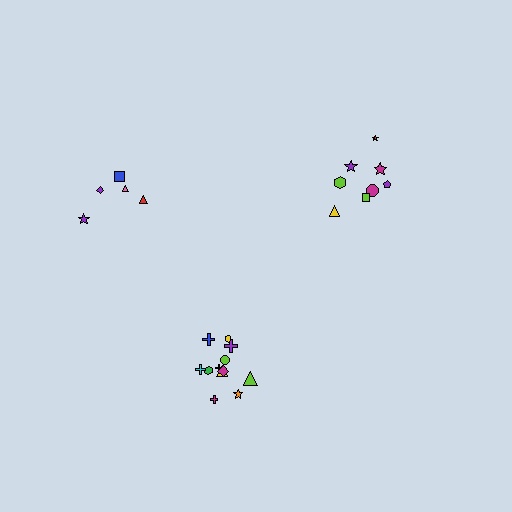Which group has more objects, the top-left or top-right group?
The top-right group.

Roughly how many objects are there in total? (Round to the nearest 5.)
Roughly 25 objects in total.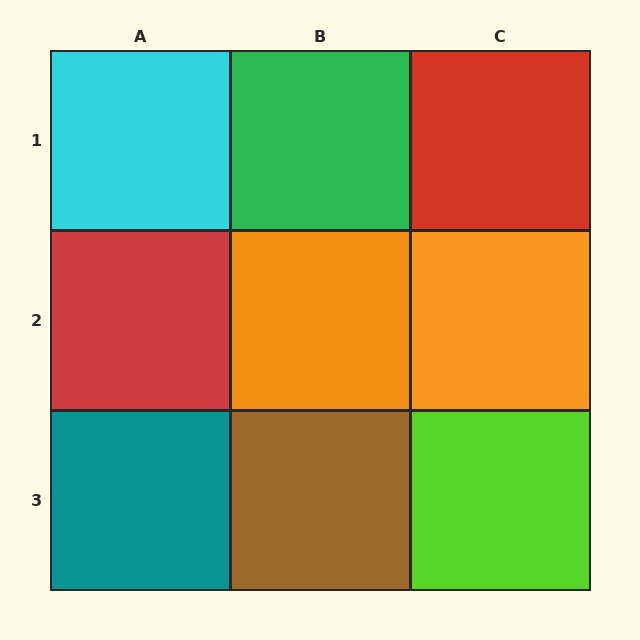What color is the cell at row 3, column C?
Lime.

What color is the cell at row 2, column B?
Orange.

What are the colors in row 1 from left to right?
Cyan, green, red.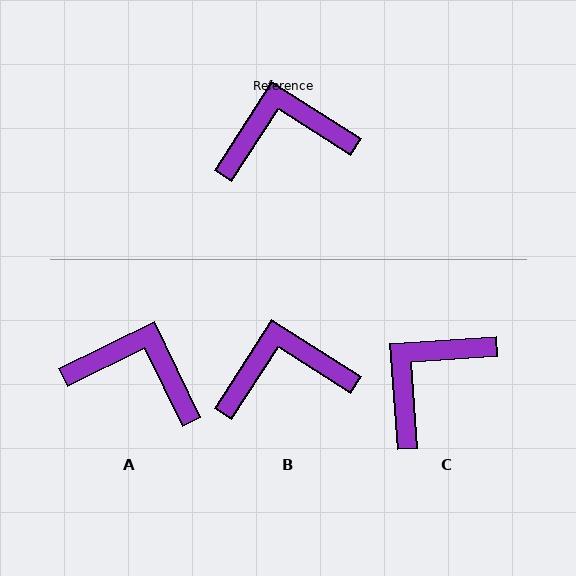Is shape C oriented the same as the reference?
No, it is off by about 37 degrees.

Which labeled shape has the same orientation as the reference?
B.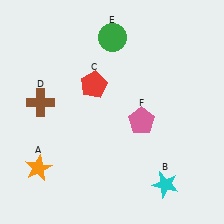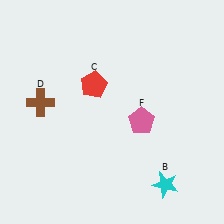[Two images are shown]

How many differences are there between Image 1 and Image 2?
There are 2 differences between the two images.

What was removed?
The green circle (E), the orange star (A) were removed in Image 2.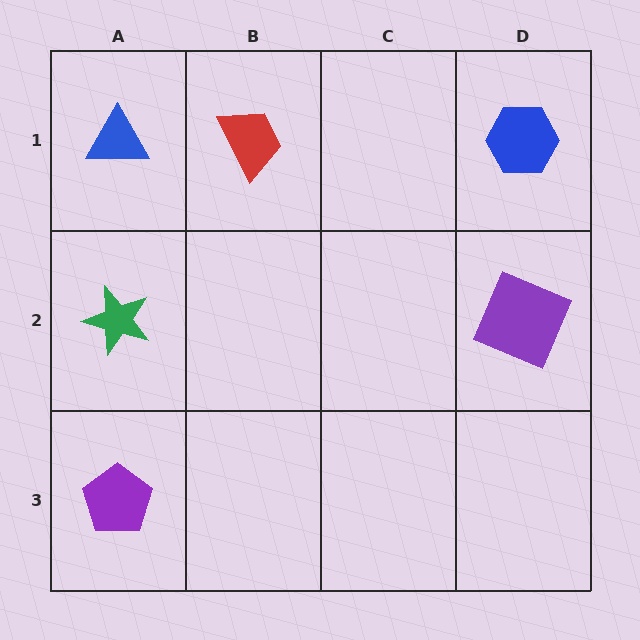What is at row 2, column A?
A green star.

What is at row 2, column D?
A purple square.